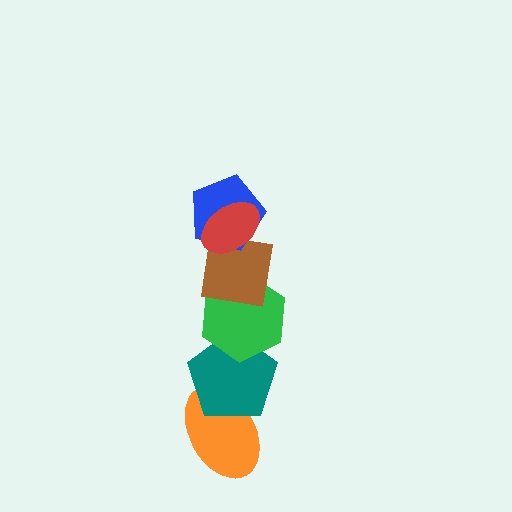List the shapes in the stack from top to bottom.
From top to bottom: the red ellipse, the blue pentagon, the brown square, the green hexagon, the teal pentagon, the orange ellipse.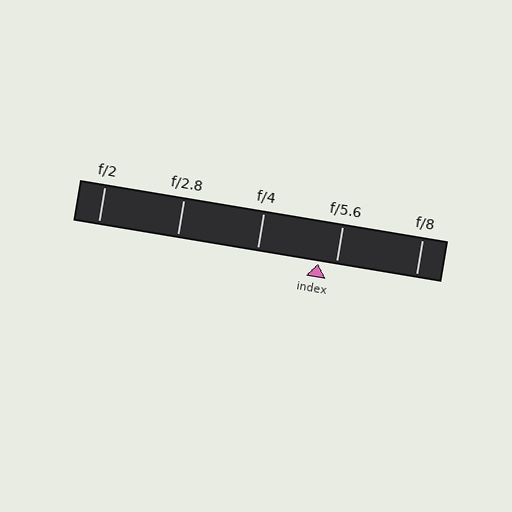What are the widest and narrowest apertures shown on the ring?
The widest aperture shown is f/2 and the narrowest is f/8.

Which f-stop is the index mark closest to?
The index mark is closest to f/5.6.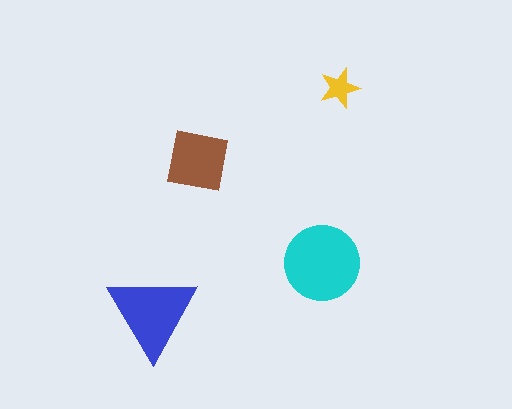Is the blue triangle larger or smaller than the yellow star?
Larger.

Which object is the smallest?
The yellow star.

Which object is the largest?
The cyan circle.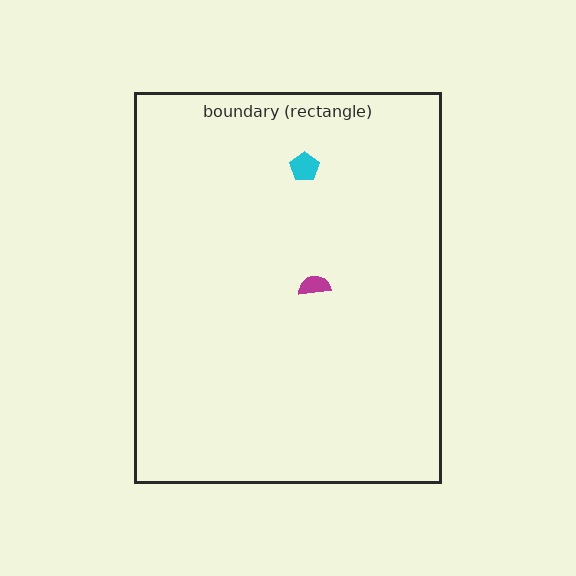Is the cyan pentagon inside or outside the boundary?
Inside.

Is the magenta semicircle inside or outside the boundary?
Inside.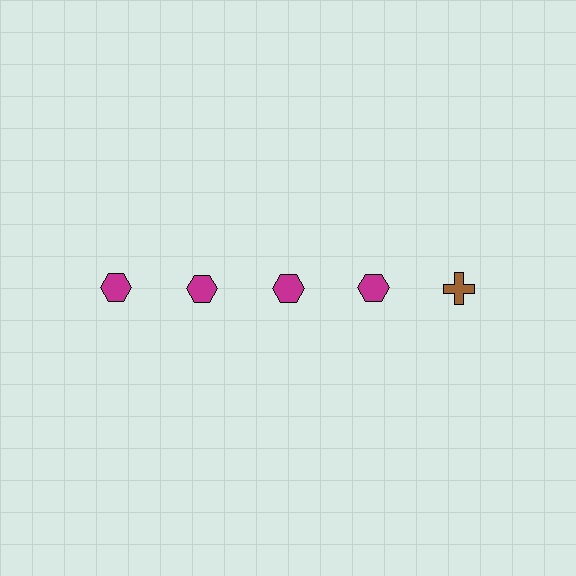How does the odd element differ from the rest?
It differs in both color (brown instead of magenta) and shape (cross instead of hexagon).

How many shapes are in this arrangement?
There are 5 shapes arranged in a grid pattern.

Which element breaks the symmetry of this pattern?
The brown cross in the top row, rightmost column breaks the symmetry. All other shapes are magenta hexagons.